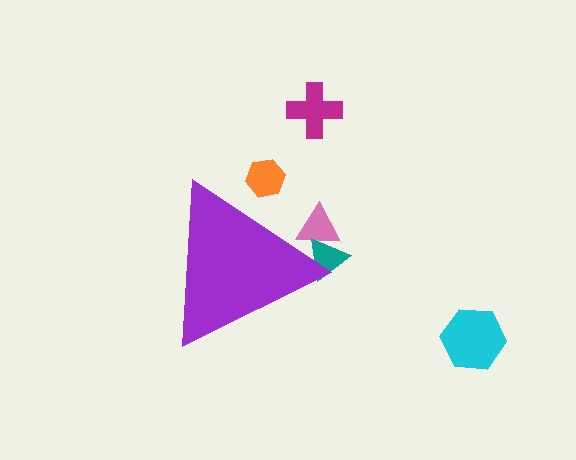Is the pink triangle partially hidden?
Yes, the pink triangle is partially hidden behind the purple triangle.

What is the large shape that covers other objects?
A purple triangle.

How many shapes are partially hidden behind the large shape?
3 shapes are partially hidden.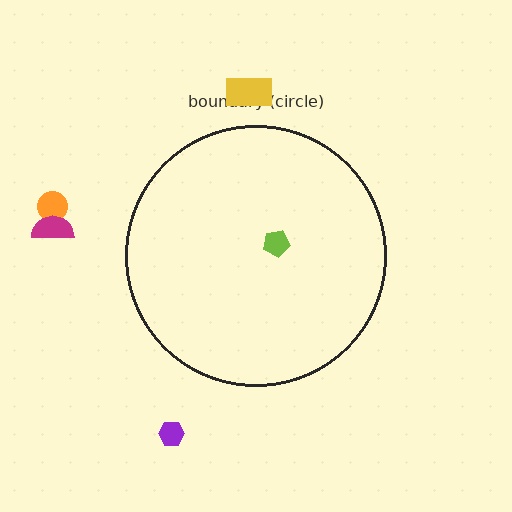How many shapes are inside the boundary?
1 inside, 4 outside.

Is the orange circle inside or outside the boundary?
Outside.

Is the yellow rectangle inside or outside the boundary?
Outside.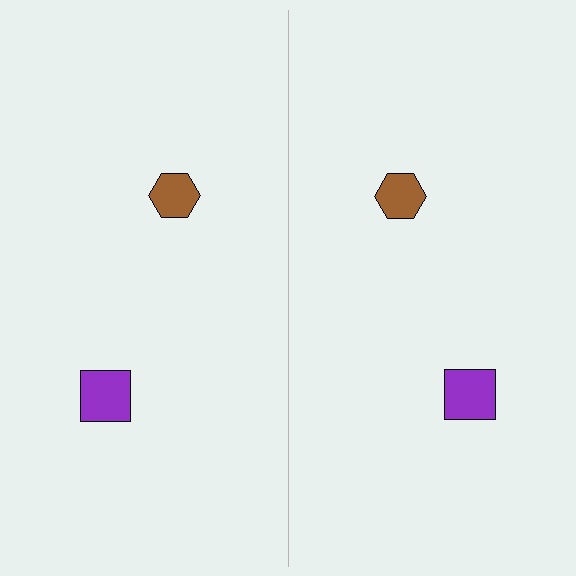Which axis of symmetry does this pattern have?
The pattern has a vertical axis of symmetry running through the center of the image.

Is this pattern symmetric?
Yes, this pattern has bilateral (reflection) symmetry.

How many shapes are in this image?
There are 4 shapes in this image.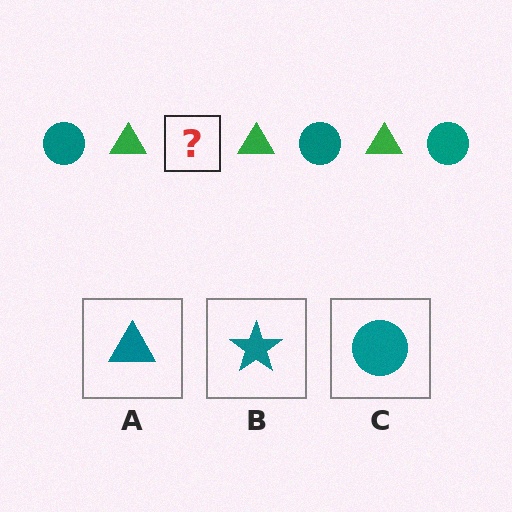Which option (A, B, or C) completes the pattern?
C.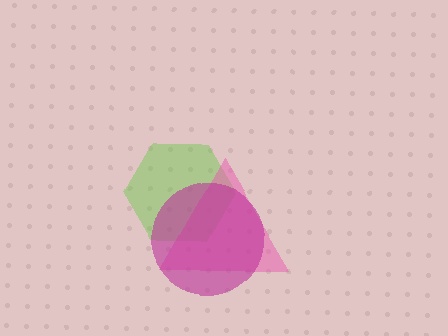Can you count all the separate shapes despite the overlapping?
Yes, there are 3 separate shapes.